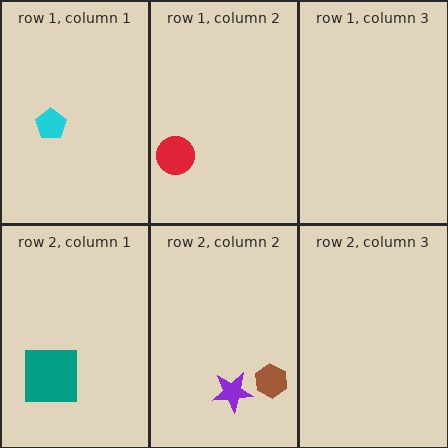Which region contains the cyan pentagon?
The row 1, column 1 region.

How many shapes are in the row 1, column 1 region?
1.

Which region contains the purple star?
The row 2, column 2 region.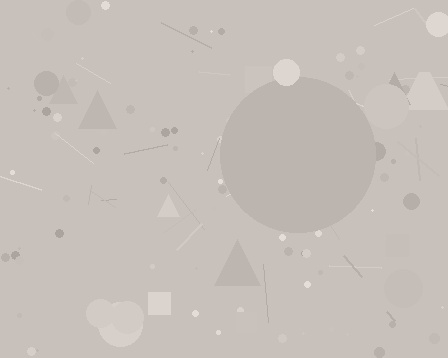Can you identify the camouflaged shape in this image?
The camouflaged shape is a circle.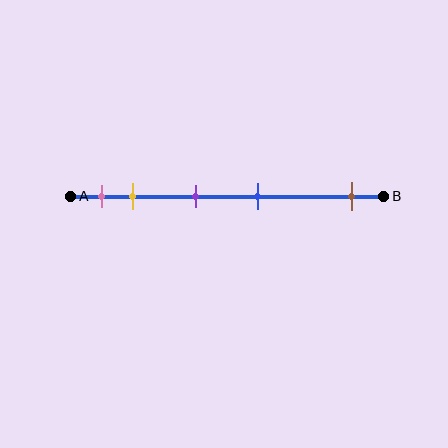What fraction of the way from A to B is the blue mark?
The blue mark is approximately 60% (0.6) of the way from A to B.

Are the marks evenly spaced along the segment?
No, the marks are not evenly spaced.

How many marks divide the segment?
There are 5 marks dividing the segment.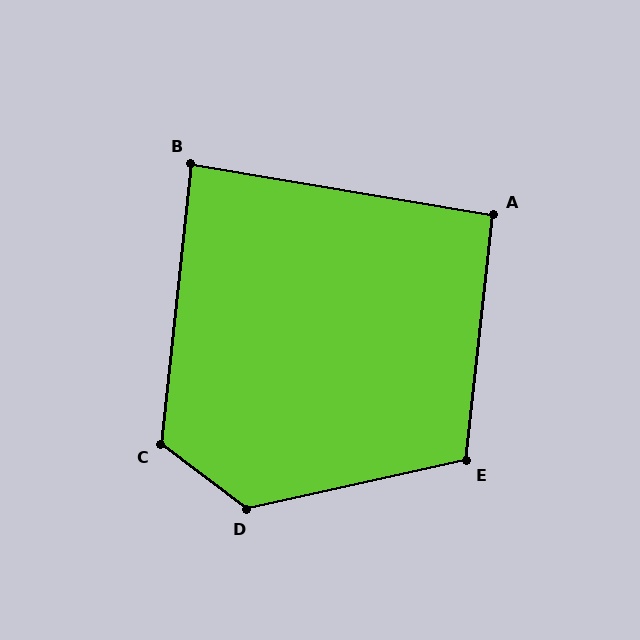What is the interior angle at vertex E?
Approximately 109 degrees (obtuse).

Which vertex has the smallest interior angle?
B, at approximately 87 degrees.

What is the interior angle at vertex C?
Approximately 120 degrees (obtuse).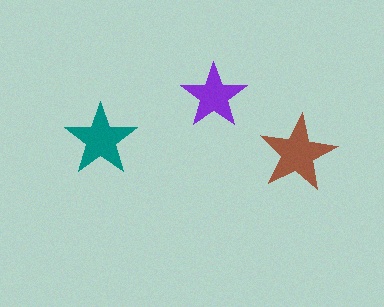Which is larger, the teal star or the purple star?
The teal one.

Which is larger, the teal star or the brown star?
The brown one.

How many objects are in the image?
There are 3 objects in the image.